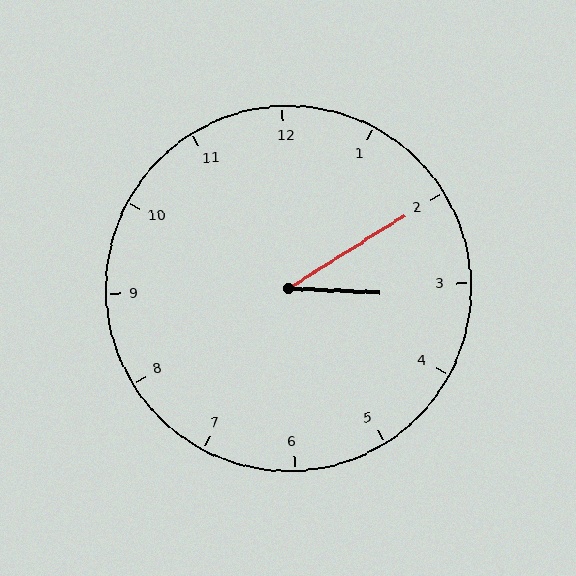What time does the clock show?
3:10.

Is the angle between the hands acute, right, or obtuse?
It is acute.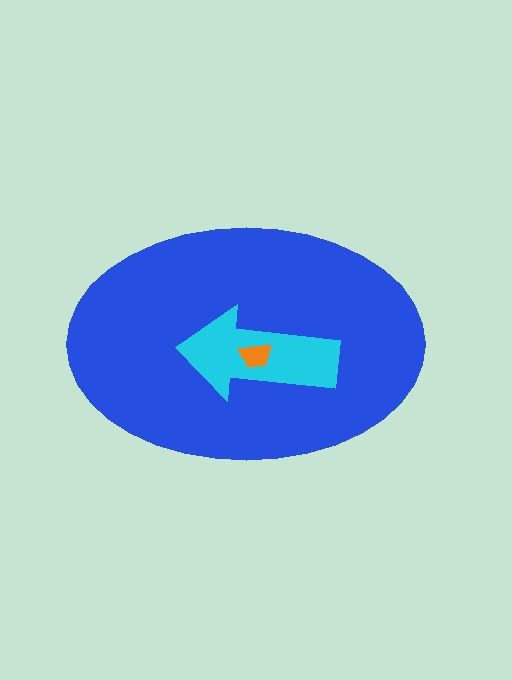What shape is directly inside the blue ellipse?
The cyan arrow.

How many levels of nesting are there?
3.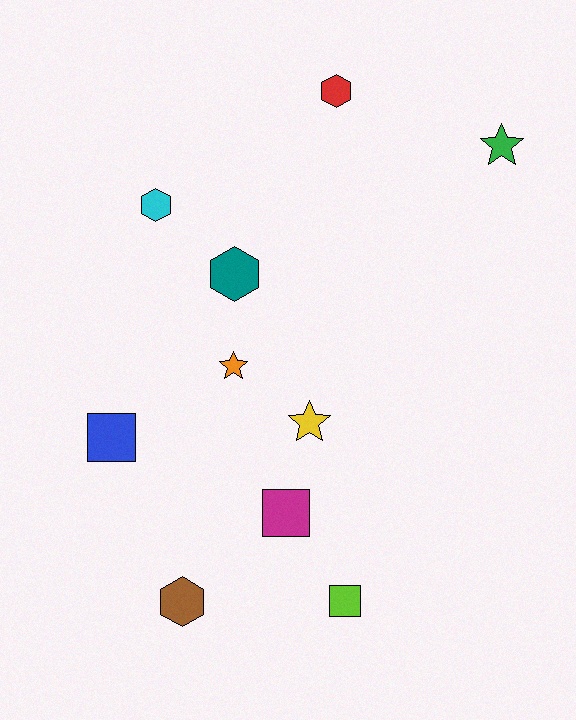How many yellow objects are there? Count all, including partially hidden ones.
There is 1 yellow object.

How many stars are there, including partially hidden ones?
There are 3 stars.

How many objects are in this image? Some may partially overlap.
There are 10 objects.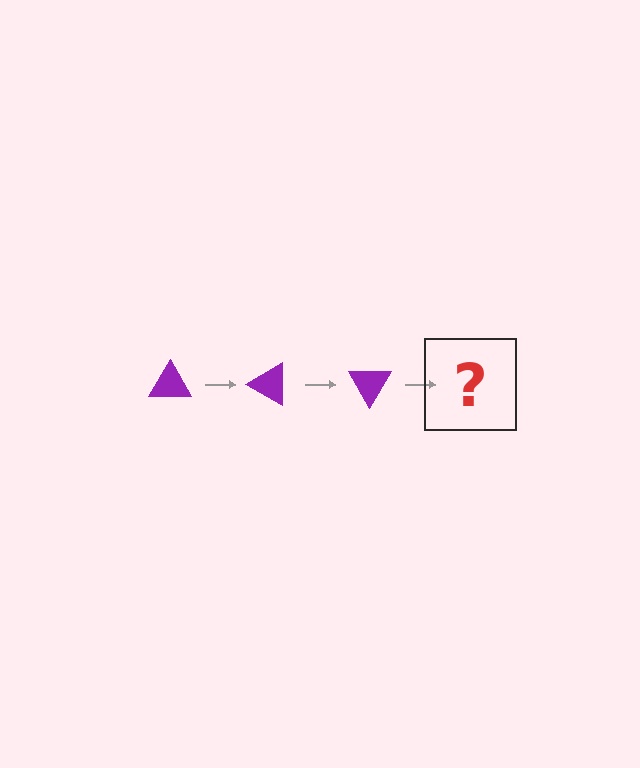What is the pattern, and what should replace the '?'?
The pattern is that the triangle rotates 30 degrees each step. The '?' should be a purple triangle rotated 90 degrees.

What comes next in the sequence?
The next element should be a purple triangle rotated 90 degrees.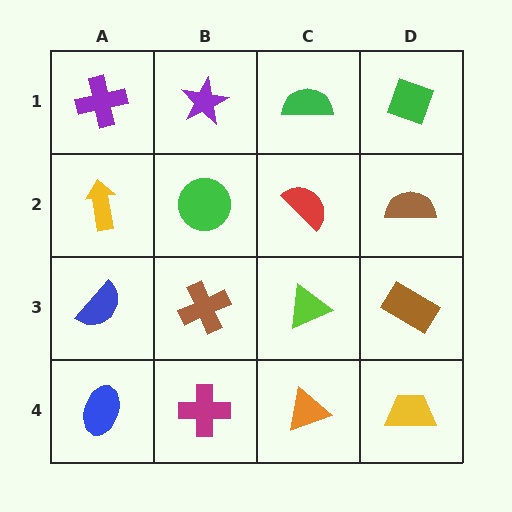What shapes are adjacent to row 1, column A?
A yellow arrow (row 2, column A), a purple star (row 1, column B).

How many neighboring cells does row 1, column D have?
2.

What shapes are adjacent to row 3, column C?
A red semicircle (row 2, column C), an orange triangle (row 4, column C), a brown cross (row 3, column B), a brown rectangle (row 3, column D).